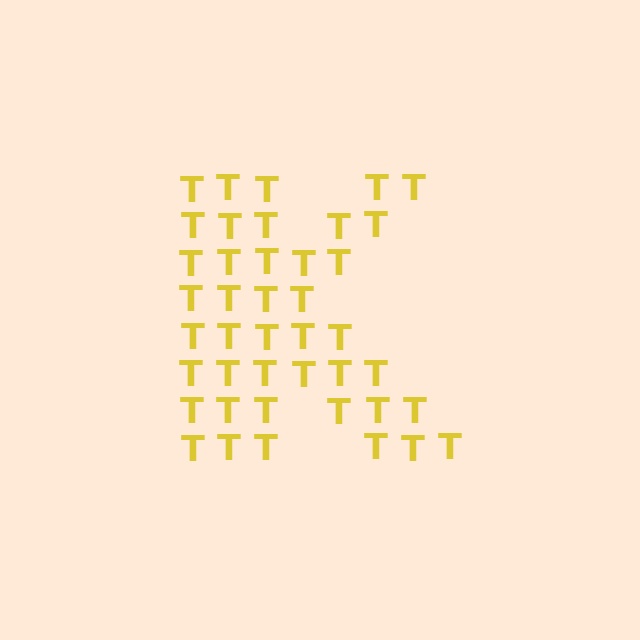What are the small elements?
The small elements are letter T's.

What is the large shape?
The large shape is the letter K.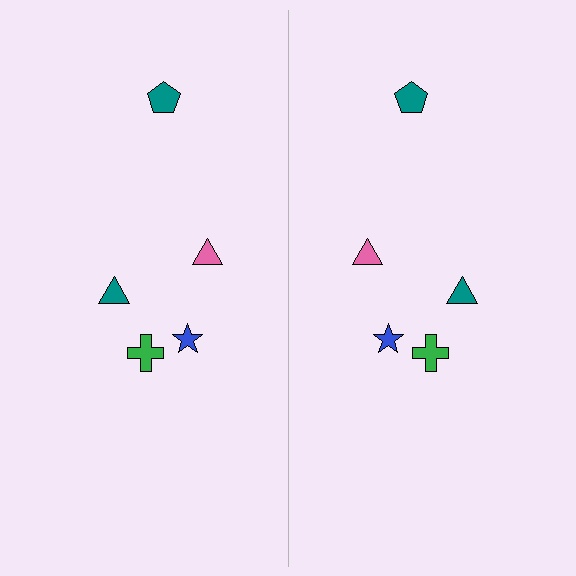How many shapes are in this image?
There are 10 shapes in this image.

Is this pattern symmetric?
Yes, this pattern has bilateral (reflection) symmetry.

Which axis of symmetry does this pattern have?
The pattern has a vertical axis of symmetry running through the center of the image.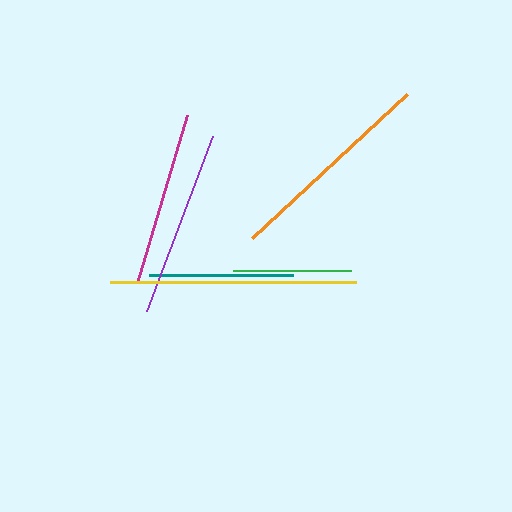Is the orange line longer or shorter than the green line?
The orange line is longer than the green line.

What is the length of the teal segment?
The teal segment is approximately 144 pixels long.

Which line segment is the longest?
The yellow line is the longest at approximately 246 pixels.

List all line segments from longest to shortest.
From longest to shortest: yellow, orange, purple, magenta, teal, green.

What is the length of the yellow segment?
The yellow segment is approximately 246 pixels long.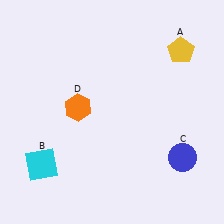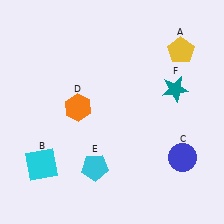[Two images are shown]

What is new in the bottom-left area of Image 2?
A cyan pentagon (E) was added in the bottom-left area of Image 2.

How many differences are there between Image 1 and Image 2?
There are 2 differences between the two images.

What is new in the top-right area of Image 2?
A teal star (F) was added in the top-right area of Image 2.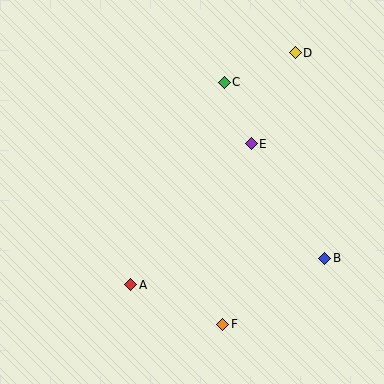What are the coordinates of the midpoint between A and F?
The midpoint between A and F is at (177, 304).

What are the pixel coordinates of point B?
Point B is at (325, 258).